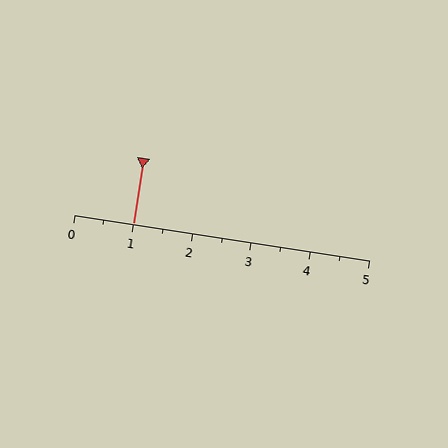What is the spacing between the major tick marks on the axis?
The major ticks are spaced 1 apart.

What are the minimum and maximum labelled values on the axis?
The axis runs from 0 to 5.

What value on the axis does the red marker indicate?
The marker indicates approximately 1.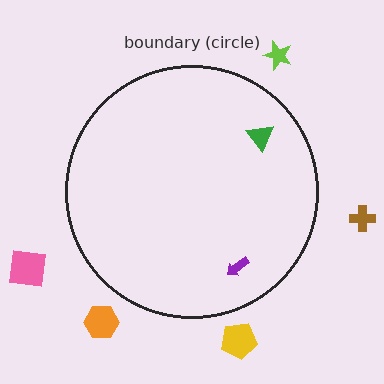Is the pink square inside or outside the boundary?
Outside.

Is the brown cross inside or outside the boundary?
Outside.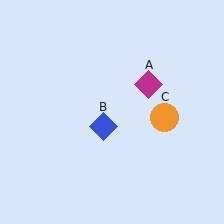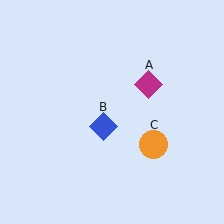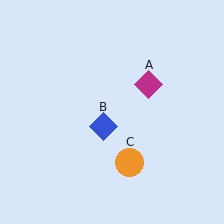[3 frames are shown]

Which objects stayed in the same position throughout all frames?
Magenta diamond (object A) and blue diamond (object B) remained stationary.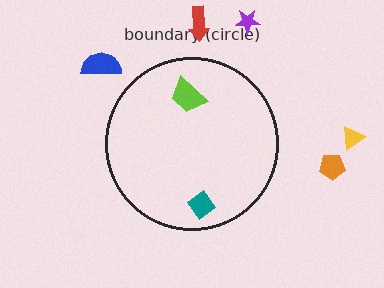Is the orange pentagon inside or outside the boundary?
Outside.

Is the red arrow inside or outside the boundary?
Outside.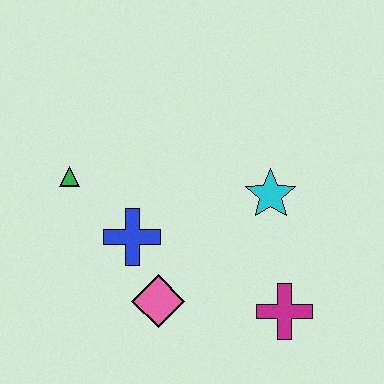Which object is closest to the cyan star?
The magenta cross is closest to the cyan star.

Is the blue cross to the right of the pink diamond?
No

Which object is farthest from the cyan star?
The green triangle is farthest from the cyan star.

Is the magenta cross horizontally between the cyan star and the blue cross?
No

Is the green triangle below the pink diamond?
No